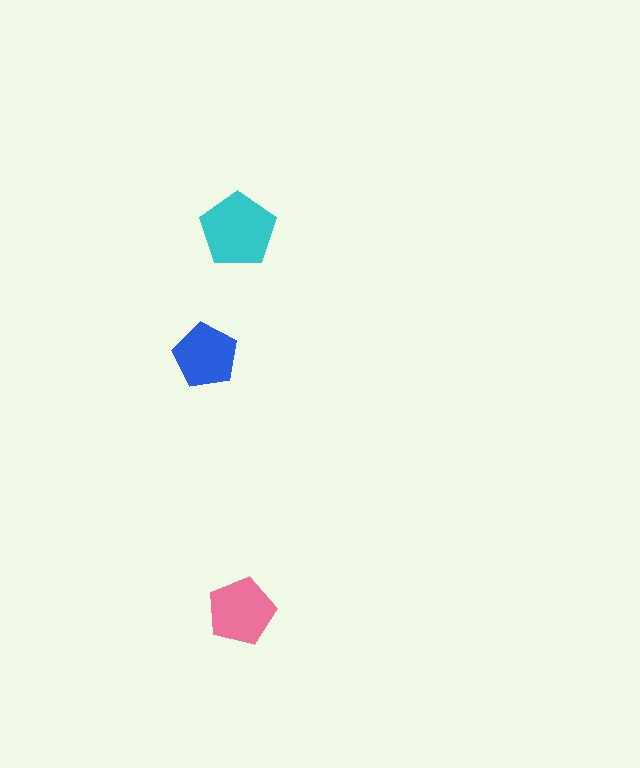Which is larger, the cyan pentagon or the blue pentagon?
The cyan one.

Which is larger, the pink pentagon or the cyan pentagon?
The cyan one.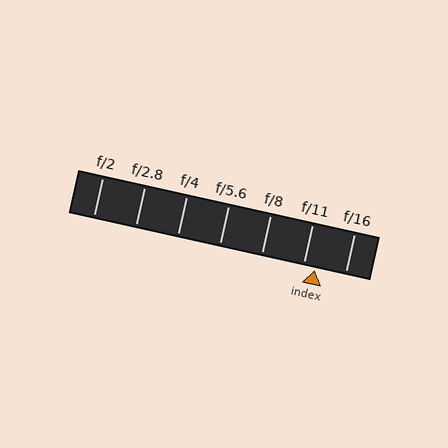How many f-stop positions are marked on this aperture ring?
There are 7 f-stop positions marked.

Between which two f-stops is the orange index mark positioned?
The index mark is between f/11 and f/16.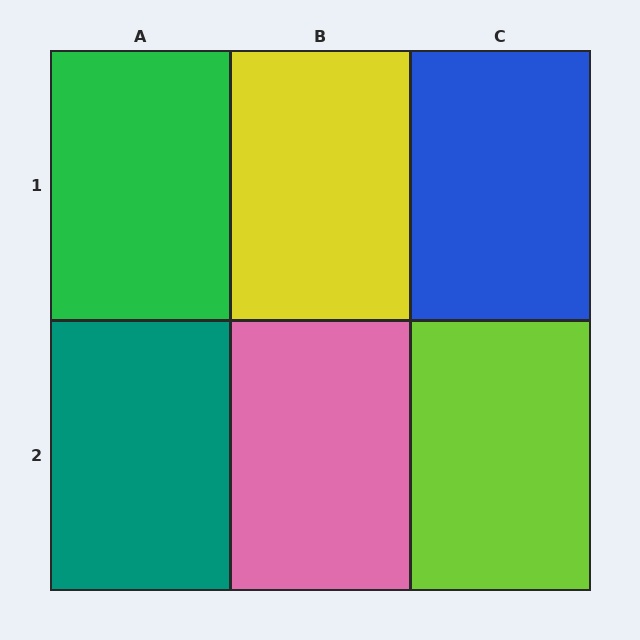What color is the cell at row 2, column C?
Lime.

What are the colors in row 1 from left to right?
Green, yellow, blue.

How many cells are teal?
1 cell is teal.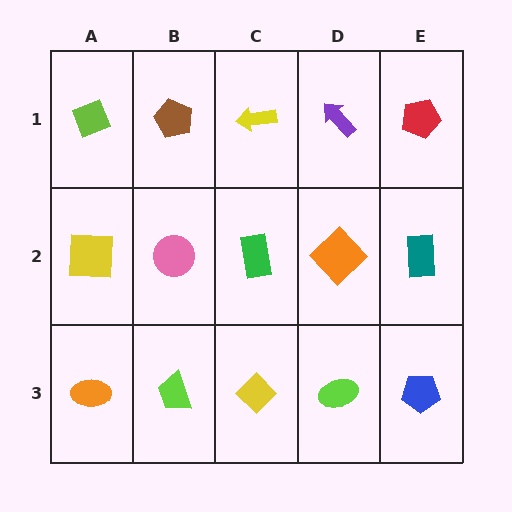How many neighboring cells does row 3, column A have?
2.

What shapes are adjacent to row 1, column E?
A teal rectangle (row 2, column E), a purple arrow (row 1, column D).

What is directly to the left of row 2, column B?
A yellow square.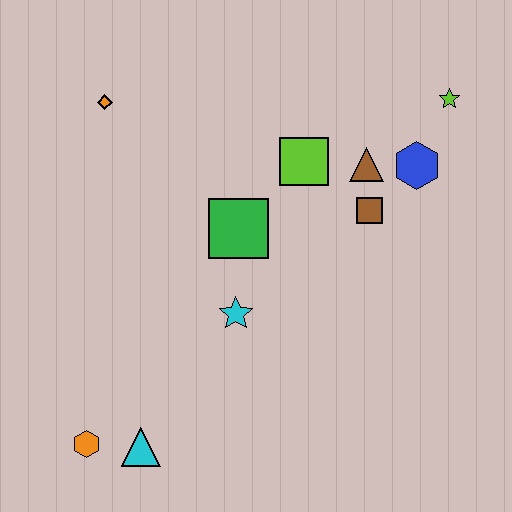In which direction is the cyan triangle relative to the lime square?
The cyan triangle is below the lime square.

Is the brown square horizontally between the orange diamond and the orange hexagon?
No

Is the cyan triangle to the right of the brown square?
No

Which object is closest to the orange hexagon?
The cyan triangle is closest to the orange hexagon.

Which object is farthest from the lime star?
The orange hexagon is farthest from the lime star.